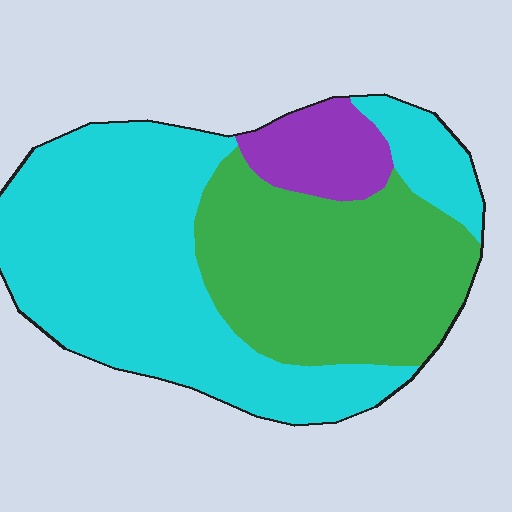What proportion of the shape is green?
Green covers 36% of the shape.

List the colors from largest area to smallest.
From largest to smallest: cyan, green, purple.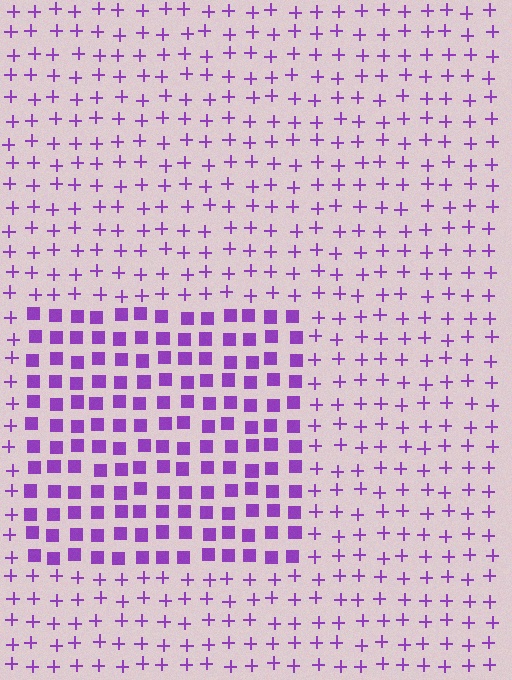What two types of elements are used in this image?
The image uses squares inside the rectangle region and plus signs outside it.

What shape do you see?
I see a rectangle.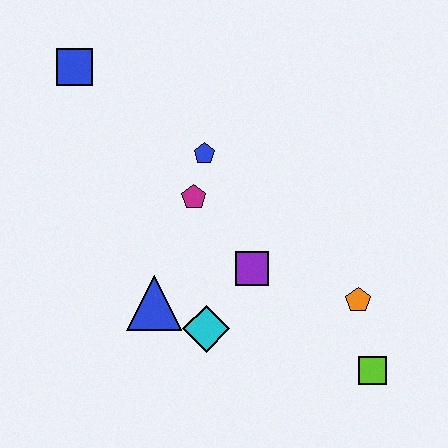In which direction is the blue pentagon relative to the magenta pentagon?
The blue pentagon is above the magenta pentagon.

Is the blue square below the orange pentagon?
No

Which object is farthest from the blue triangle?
The blue square is farthest from the blue triangle.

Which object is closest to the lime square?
The orange pentagon is closest to the lime square.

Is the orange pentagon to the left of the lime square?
Yes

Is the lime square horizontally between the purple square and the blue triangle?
No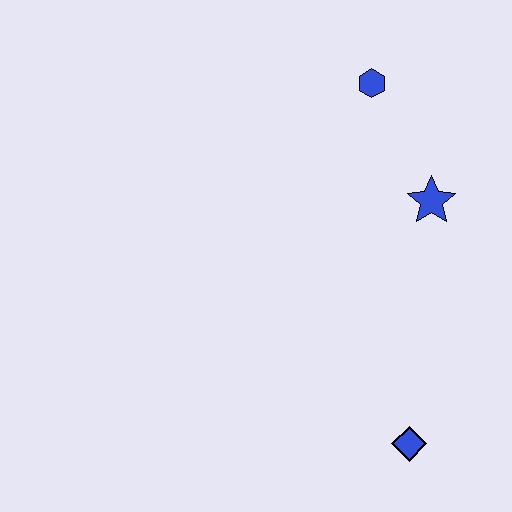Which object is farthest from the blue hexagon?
The blue diamond is farthest from the blue hexagon.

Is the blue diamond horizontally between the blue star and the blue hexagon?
Yes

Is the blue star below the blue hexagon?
Yes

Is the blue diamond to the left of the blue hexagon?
No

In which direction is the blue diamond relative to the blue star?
The blue diamond is below the blue star.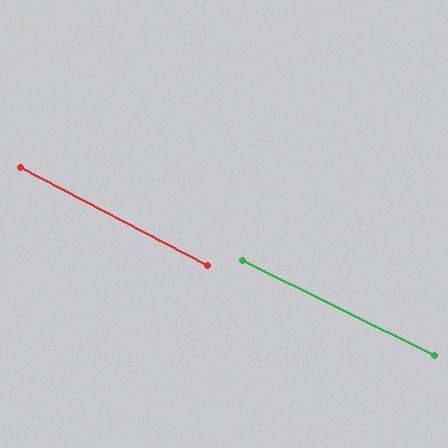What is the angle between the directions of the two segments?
Approximately 1 degree.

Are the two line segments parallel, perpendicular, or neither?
Parallel — their directions differ by only 1.4°.